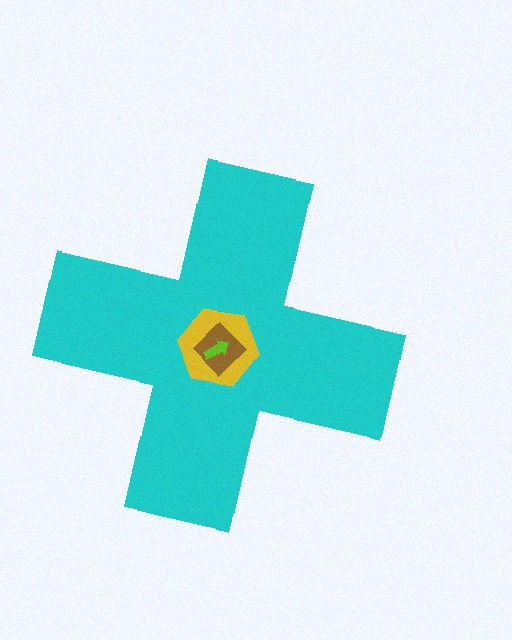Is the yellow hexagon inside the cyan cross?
Yes.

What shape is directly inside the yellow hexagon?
The brown diamond.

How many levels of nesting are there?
4.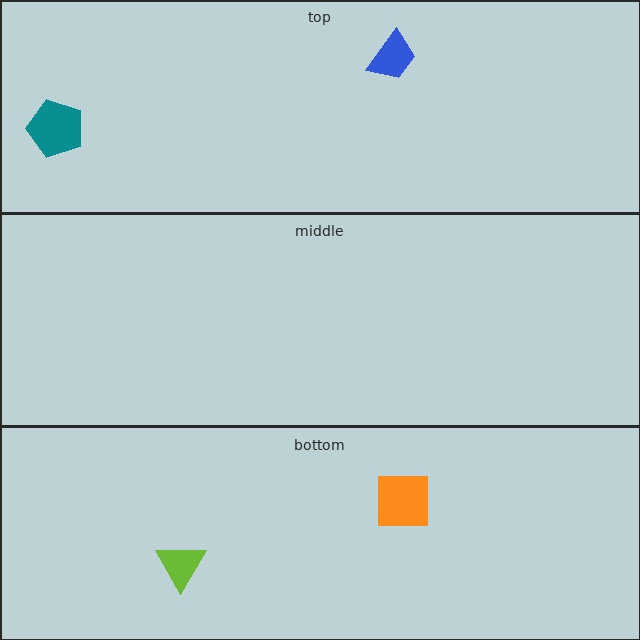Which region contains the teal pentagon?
The top region.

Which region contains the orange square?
The bottom region.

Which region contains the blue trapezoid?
The top region.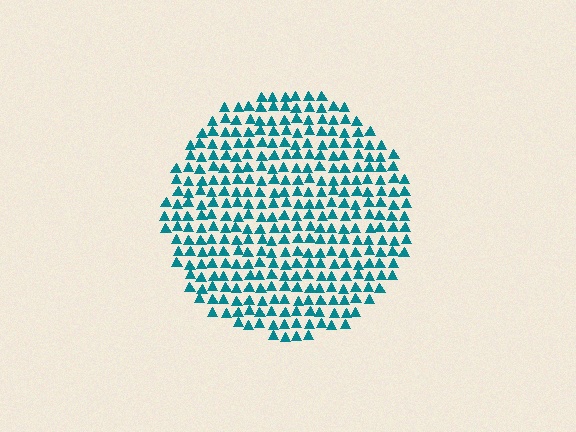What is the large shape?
The large shape is a circle.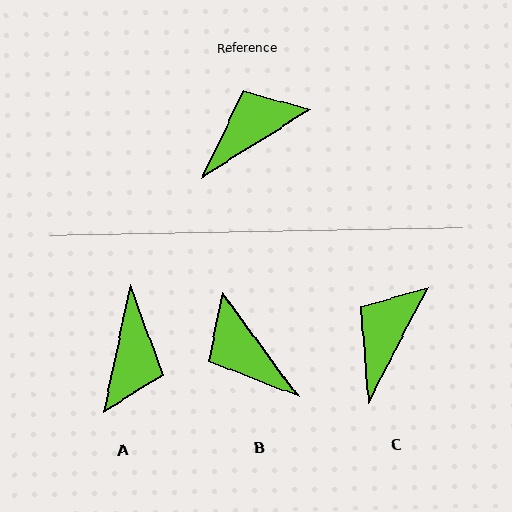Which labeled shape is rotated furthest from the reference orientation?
A, about 134 degrees away.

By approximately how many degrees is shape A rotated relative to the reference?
Approximately 134 degrees clockwise.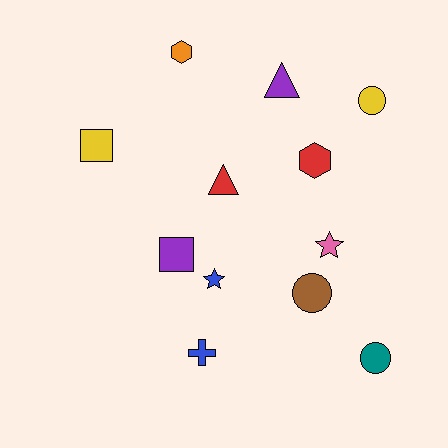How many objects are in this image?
There are 12 objects.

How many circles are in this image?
There are 3 circles.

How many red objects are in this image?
There are 2 red objects.